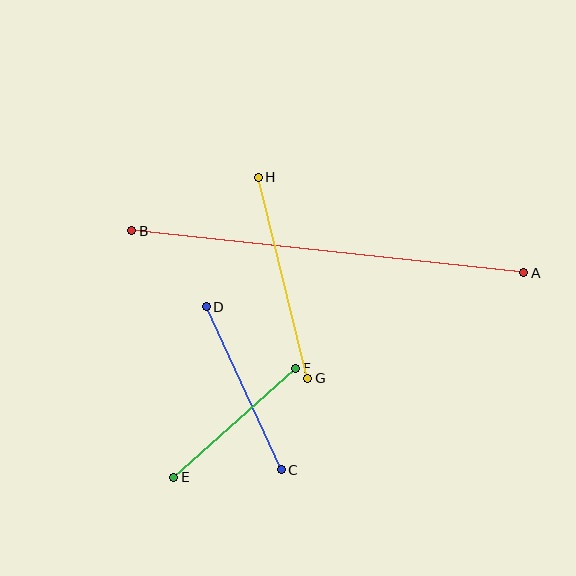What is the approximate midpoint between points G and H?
The midpoint is at approximately (283, 278) pixels.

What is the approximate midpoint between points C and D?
The midpoint is at approximately (244, 388) pixels.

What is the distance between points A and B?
The distance is approximately 394 pixels.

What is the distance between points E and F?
The distance is approximately 163 pixels.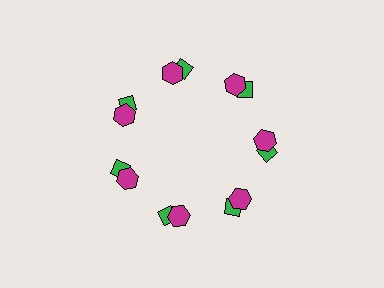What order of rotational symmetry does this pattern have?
This pattern has 7-fold rotational symmetry.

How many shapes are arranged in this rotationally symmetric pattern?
There are 14 shapes, arranged in 7 groups of 2.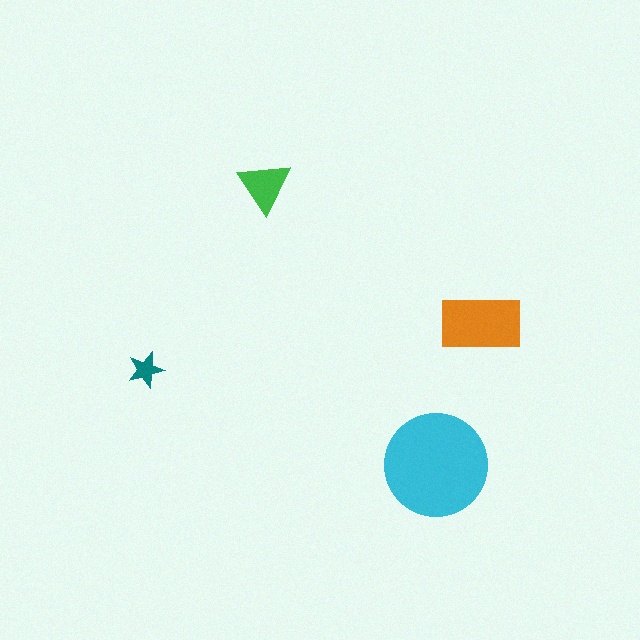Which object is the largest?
The cyan circle.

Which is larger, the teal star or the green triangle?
The green triangle.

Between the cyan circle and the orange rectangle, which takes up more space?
The cyan circle.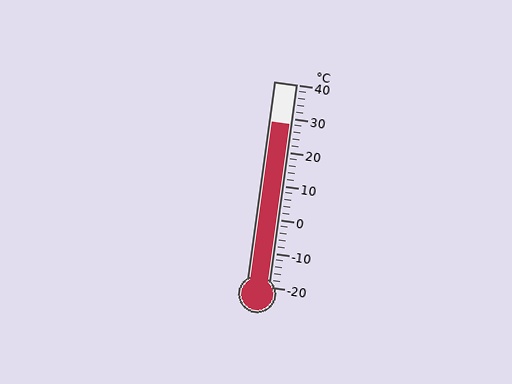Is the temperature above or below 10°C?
The temperature is above 10°C.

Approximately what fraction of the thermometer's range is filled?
The thermometer is filled to approximately 80% of its range.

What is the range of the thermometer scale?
The thermometer scale ranges from -20°C to 40°C.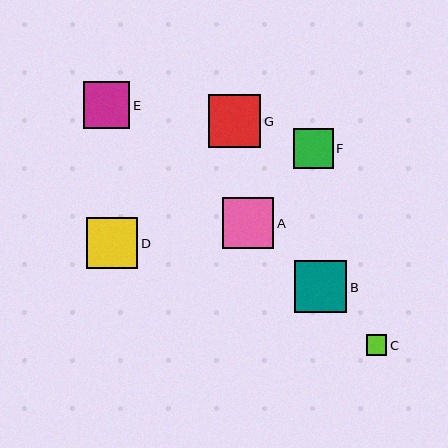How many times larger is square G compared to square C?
Square G is approximately 2.6 times the size of square C.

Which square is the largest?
Square G is the largest with a size of approximately 53 pixels.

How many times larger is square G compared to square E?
Square G is approximately 1.1 times the size of square E.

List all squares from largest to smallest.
From largest to smallest: G, B, A, D, E, F, C.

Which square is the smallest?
Square C is the smallest with a size of approximately 20 pixels.